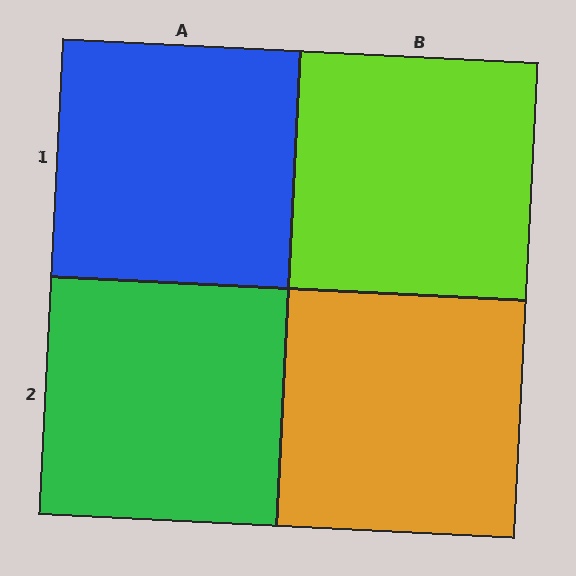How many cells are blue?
1 cell is blue.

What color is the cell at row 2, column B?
Orange.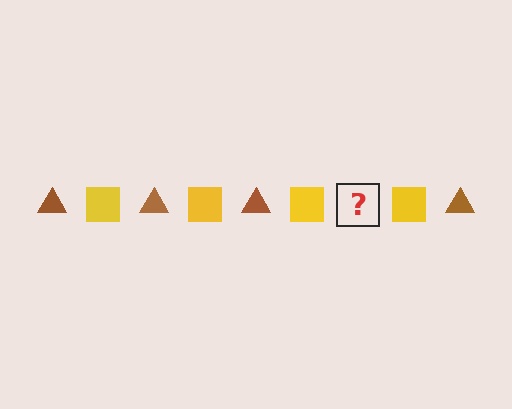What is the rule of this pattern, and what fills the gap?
The rule is that the pattern alternates between brown triangle and yellow square. The gap should be filled with a brown triangle.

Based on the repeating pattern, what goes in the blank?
The blank should be a brown triangle.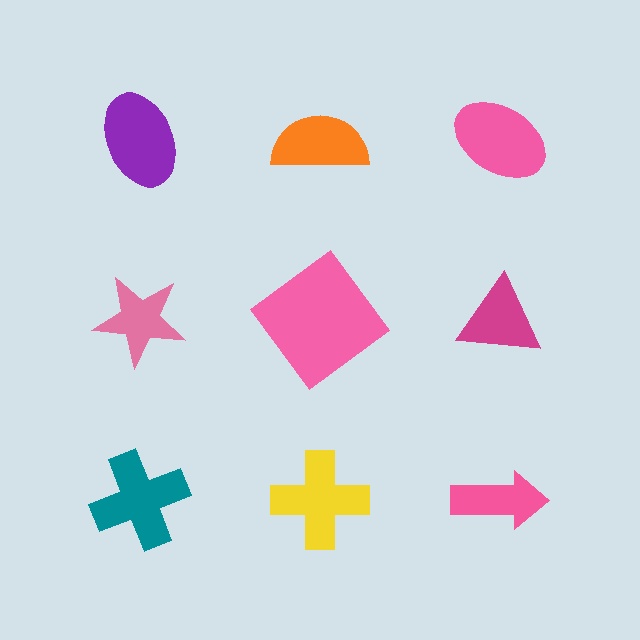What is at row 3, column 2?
A yellow cross.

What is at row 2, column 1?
A pink star.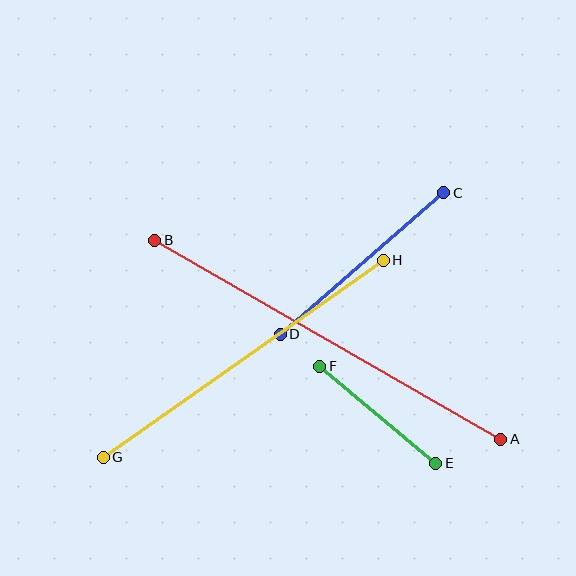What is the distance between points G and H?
The distance is approximately 342 pixels.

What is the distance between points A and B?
The distance is approximately 399 pixels.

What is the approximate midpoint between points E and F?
The midpoint is at approximately (378, 415) pixels.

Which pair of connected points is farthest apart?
Points A and B are farthest apart.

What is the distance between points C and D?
The distance is approximately 216 pixels.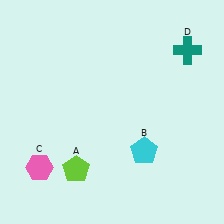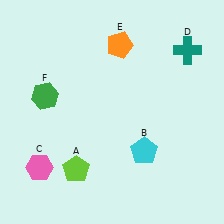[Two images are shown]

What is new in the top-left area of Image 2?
A green hexagon (F) was added in the top-left area of Image 2.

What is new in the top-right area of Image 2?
An orange pentagon (E) was added in the top-right area of Image 2.